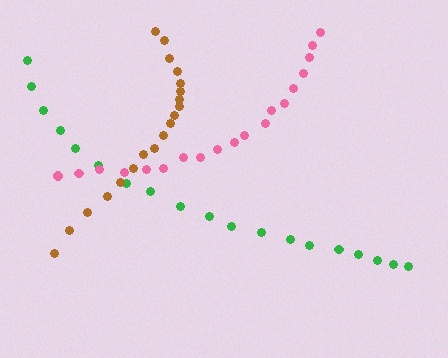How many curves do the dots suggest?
There are 3 distinct paths.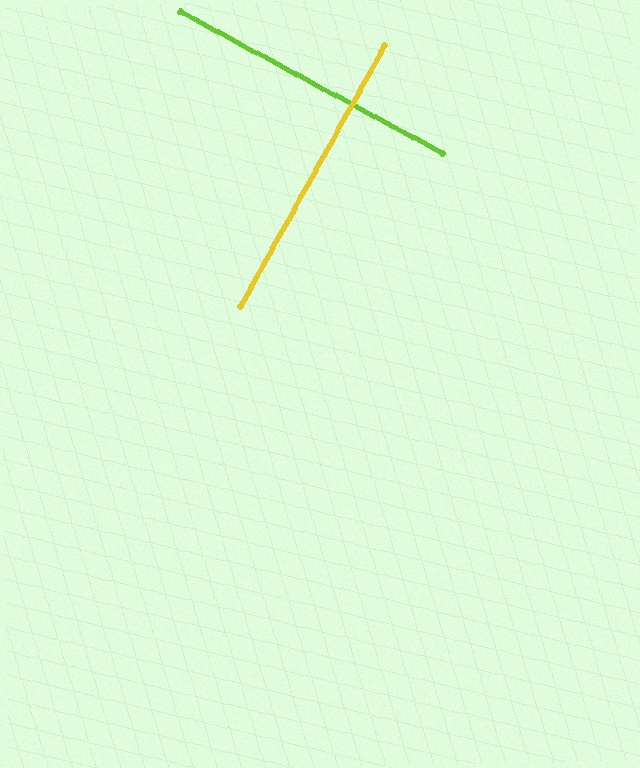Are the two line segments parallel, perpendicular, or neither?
Perpendicular — they meet at approximately 89°.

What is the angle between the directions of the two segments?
Approximately 89 degrees.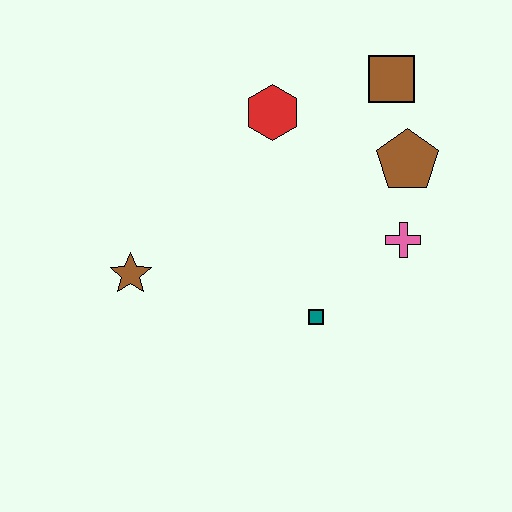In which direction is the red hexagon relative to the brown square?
The red hexagon is to the left of the brown square.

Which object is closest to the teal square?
The pink cross is closest to the teal square.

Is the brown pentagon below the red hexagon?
Yes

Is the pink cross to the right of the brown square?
Yes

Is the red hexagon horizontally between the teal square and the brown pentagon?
No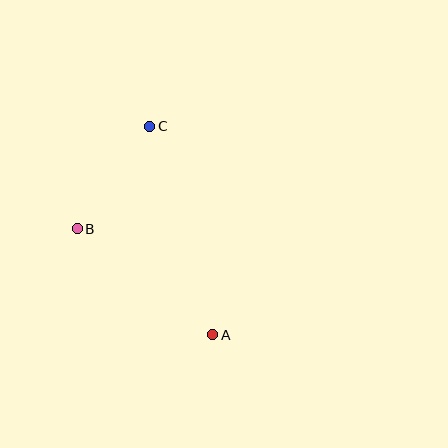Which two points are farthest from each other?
Points A and C are farthest from each other.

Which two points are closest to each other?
Points B and C are closest to each other.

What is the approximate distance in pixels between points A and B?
The distance between A and B is approximately 172 pixels.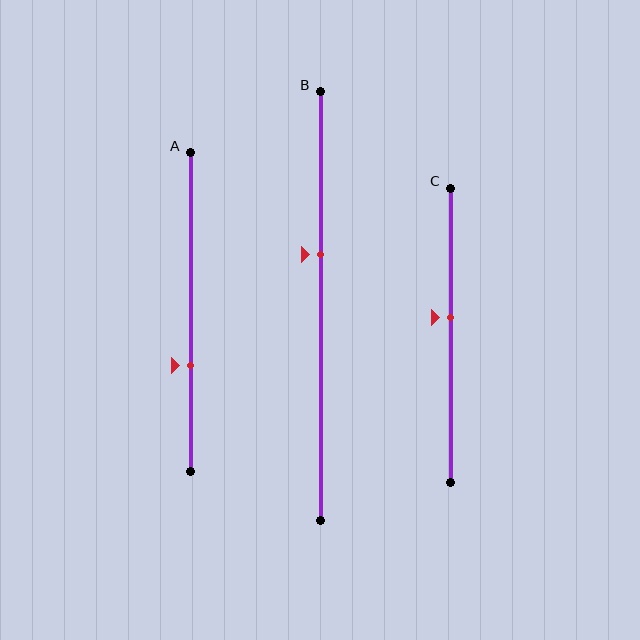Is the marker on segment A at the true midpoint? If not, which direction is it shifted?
No, the marker on segment A is shifted downward by about 17% of the segment length.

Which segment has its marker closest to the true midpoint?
Segment C has its marker closest to the true midpoint.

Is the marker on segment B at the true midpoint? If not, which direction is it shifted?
No, the marker on segment B is shifted upward by about 12% of the segment length.